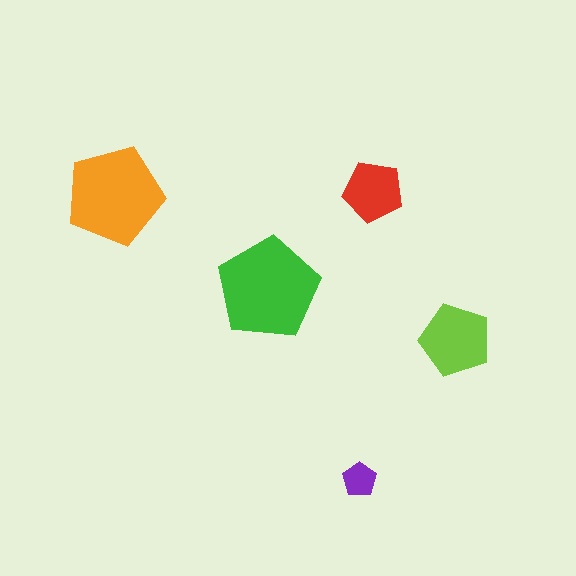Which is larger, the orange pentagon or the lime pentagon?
The orange one.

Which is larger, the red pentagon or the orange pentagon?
The orange one.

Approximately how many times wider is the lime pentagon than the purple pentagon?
About 2 times wider.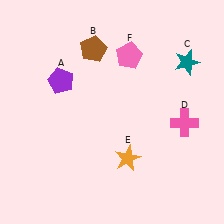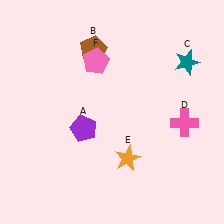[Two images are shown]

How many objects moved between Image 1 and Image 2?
2 objects moved between the two images.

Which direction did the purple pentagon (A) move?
The purple pentagon (A) moved down.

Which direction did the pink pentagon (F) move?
The pink pentagon (F) moved left.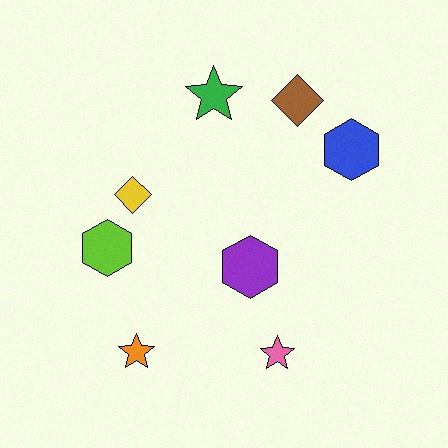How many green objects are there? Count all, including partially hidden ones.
There is 1 green object.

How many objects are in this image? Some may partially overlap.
There are 8 objects.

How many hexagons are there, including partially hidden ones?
There are 3 hexagons.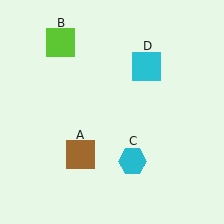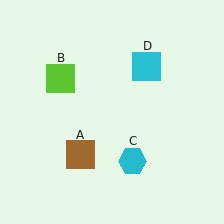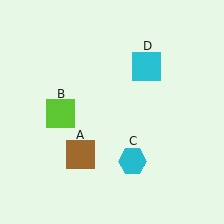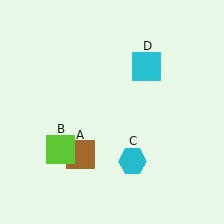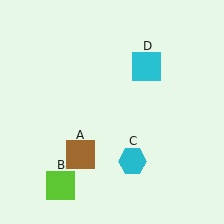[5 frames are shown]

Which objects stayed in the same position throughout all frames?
Brown square (object A) and cyan hexagon (object C) and cyan square (object D) remained stationary.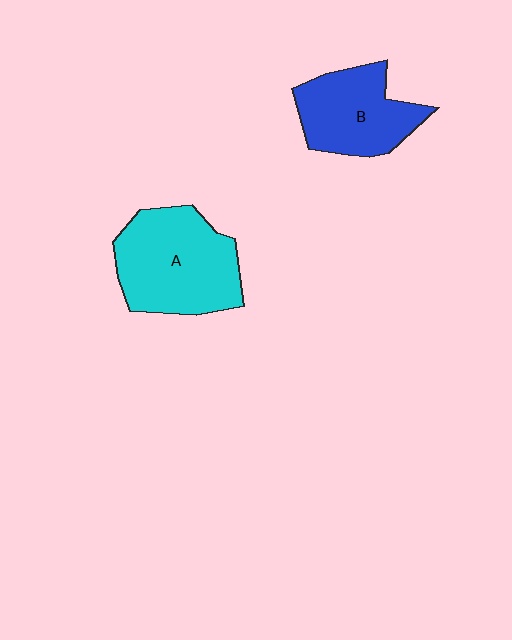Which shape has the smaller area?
Shape B (blue).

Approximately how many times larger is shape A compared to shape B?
Approximately 1.3 times.